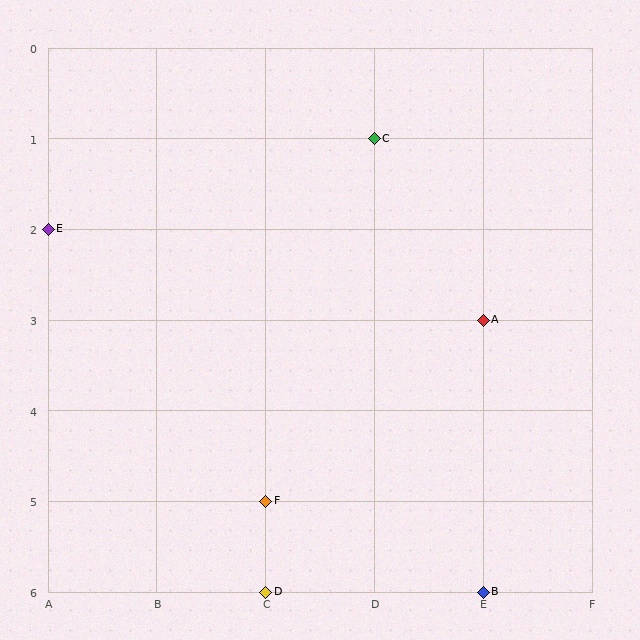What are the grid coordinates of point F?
Point F is at grid coordinates (C, 5).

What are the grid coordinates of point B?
Point B is at grid coordinates (E, 6).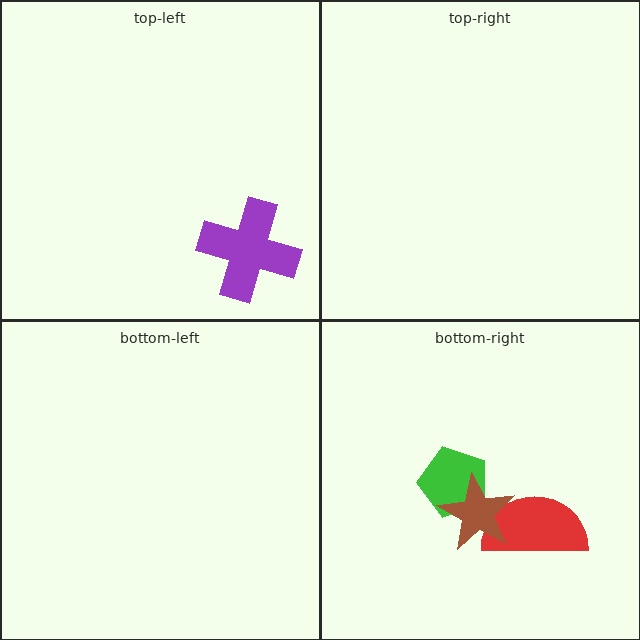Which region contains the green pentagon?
The bottom-right region.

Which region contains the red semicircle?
The bottom-right region.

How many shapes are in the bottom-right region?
3.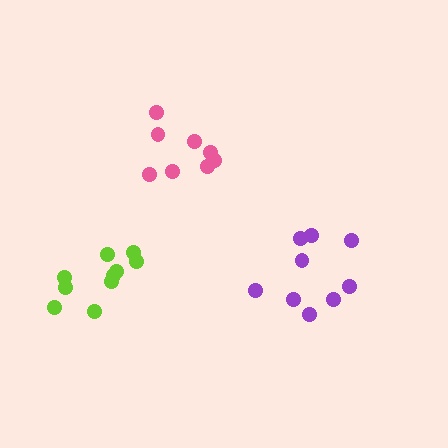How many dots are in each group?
Group 1: 10 dots, Group 2: 9 dots, Group 3: 8 dots (27 total).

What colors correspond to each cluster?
The clusters are colored: lime, purple, pink.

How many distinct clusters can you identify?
There are 3 distinct clusters.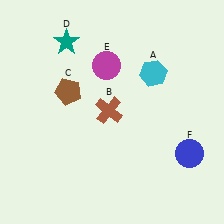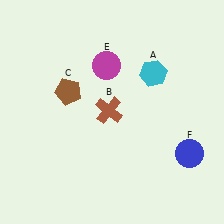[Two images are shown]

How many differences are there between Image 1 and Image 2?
There is 1 difference between the two images.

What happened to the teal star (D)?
The teal star (D) was removed in Image 2. It was in the top-left area of Image 1.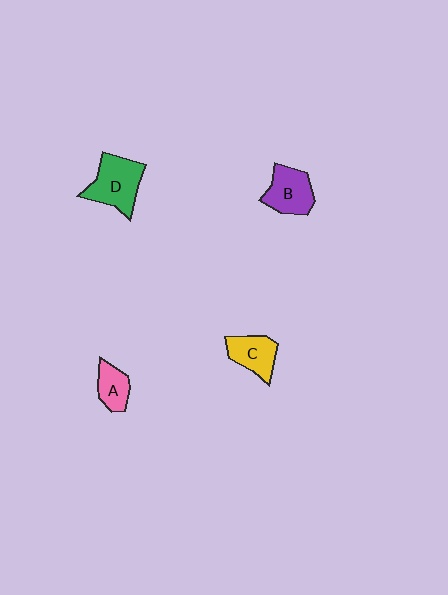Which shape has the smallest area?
Shape A (pink).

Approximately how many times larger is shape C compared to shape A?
Approximately 1.3 times.